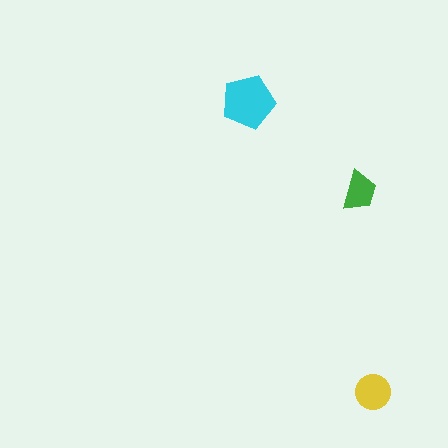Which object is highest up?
The cyan pentagon is topmost.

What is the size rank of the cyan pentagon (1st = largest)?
1st.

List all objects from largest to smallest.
The cyan pentagon, the yellow circle, the green trapezoid.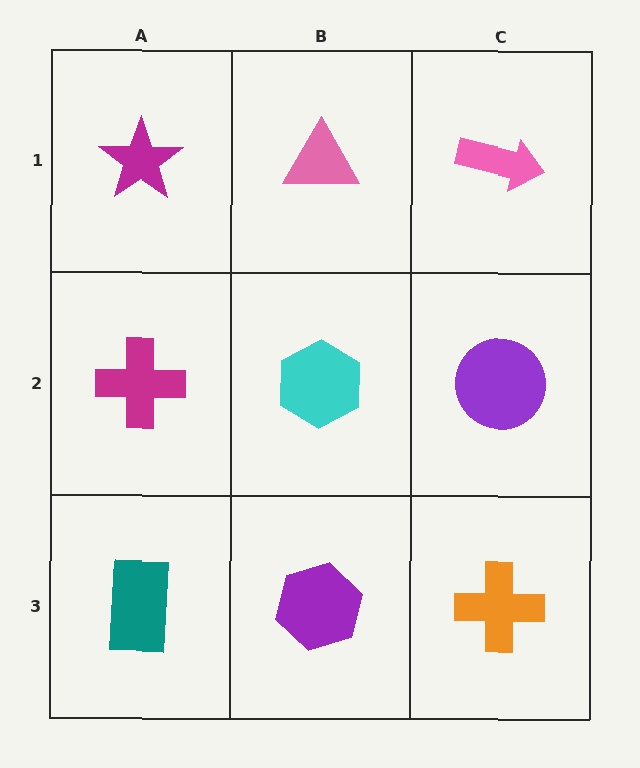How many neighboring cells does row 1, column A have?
2.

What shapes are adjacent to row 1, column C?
A purple circle (row 2, column C), a pink triangle (row 1, column B).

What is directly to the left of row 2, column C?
A cyan hexagon.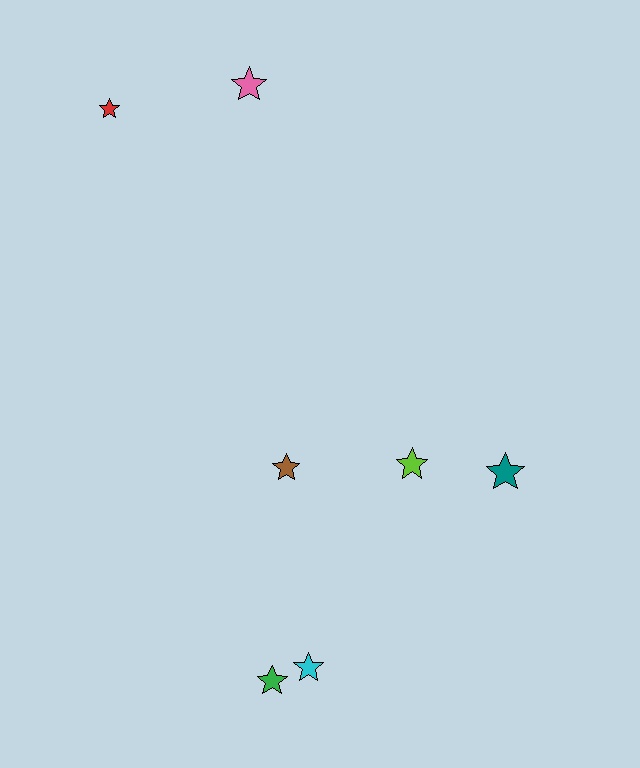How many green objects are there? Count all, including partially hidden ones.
There is 1 green object.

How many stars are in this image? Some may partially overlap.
There are 7 stars.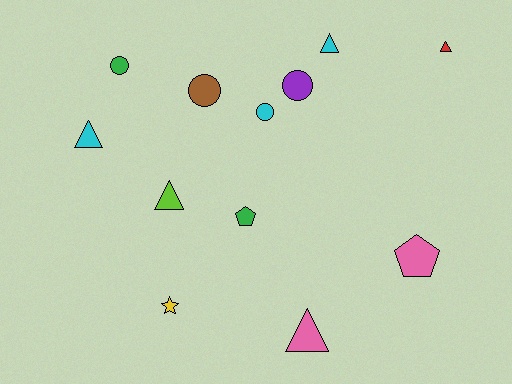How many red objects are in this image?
There is 1 red object.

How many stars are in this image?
There is 1 star.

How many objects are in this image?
There are 12 objects.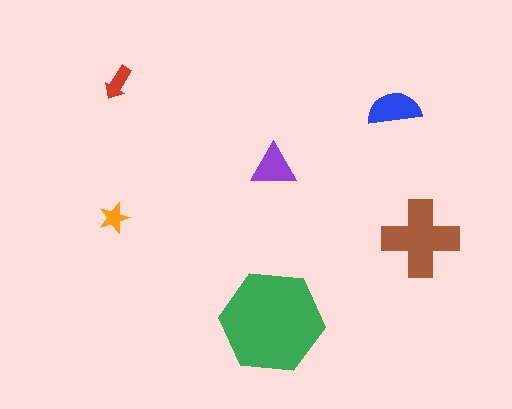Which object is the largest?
The green hexagon.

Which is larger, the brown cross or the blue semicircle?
The brown cross.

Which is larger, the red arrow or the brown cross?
The brown cross.